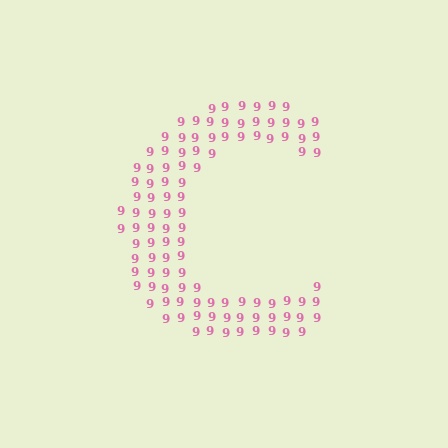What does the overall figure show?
The overall figure shows the letter C.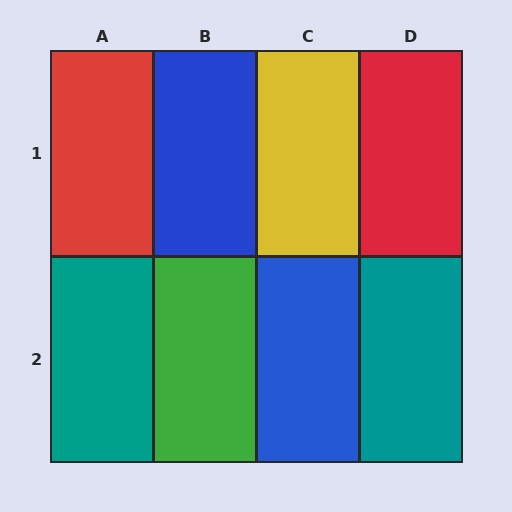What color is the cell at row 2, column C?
Blue.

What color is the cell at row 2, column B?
Green.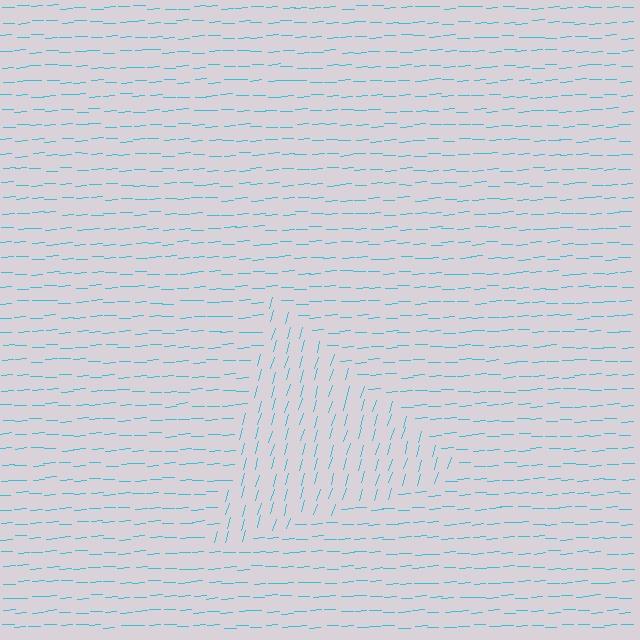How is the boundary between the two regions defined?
The boundary is defined purely by a change in line orientation (approximately 70 degrees difference). All lines are the same color and thickness.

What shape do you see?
I see a triangle.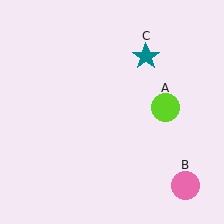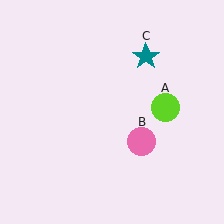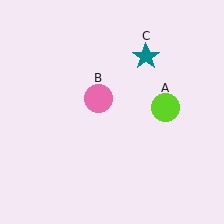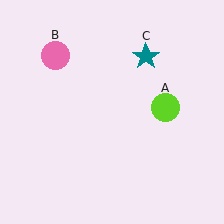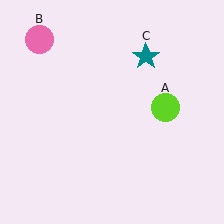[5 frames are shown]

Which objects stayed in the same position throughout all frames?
Lime circle (object A) and teal star (object C) remained stationary.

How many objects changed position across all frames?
1 object changed position: pink circle (object B).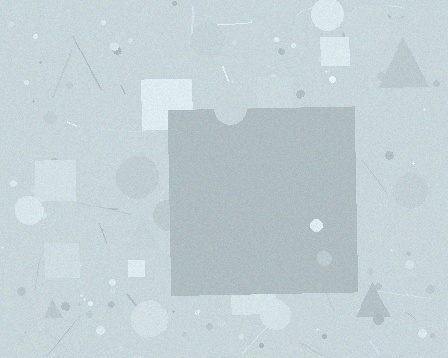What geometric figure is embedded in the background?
A square is embedded in the background.